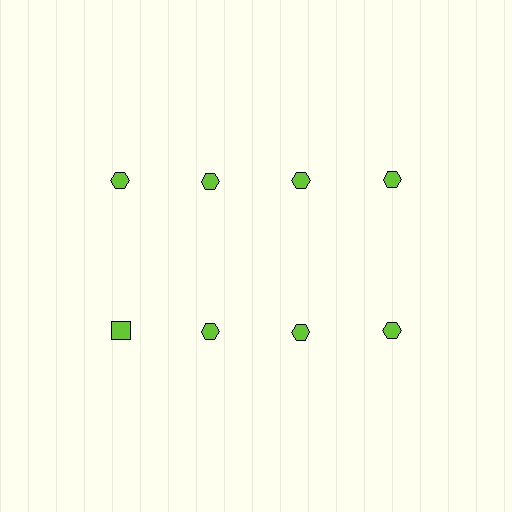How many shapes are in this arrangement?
There are 8 shapes arranged in a grid pattern.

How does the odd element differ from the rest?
It has a different shape: square instead of hexagon.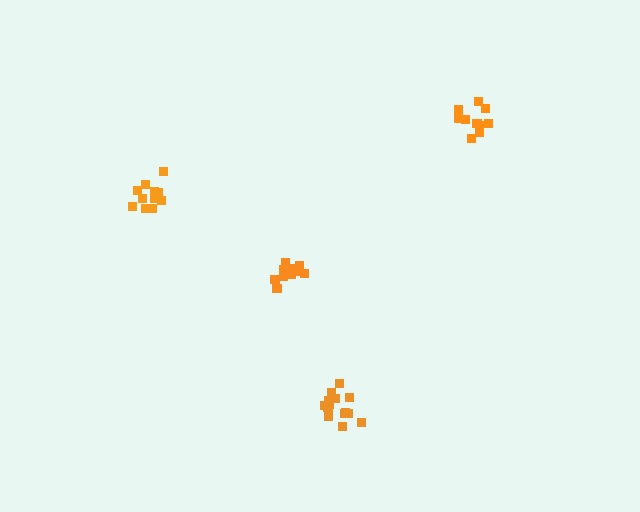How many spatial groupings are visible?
There are 4 spatial groupings.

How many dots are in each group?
Group 1: 13 dots, Group 2: 10 dots, Group 3: 11 dots, Group 4: 14 dots (48 total).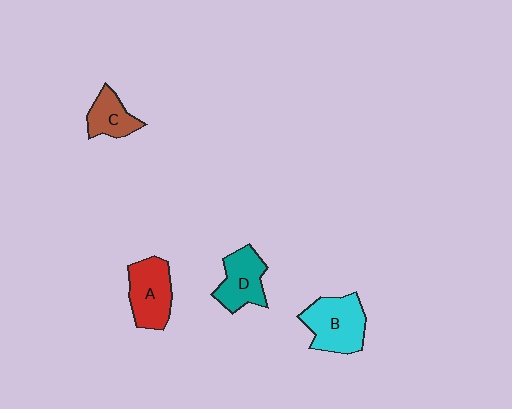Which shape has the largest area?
Shape B (cyan).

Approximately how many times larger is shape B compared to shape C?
Approximately 1.7 times.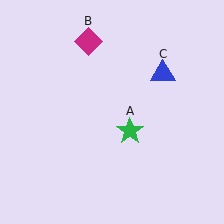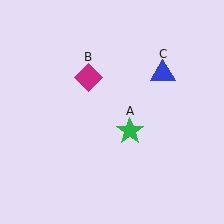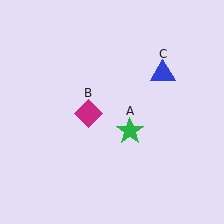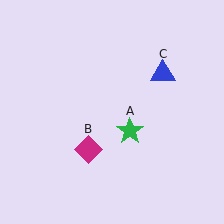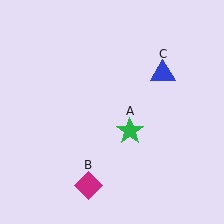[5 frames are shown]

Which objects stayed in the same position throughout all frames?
Green star (object A) and blue triangle (object C) remained stationary.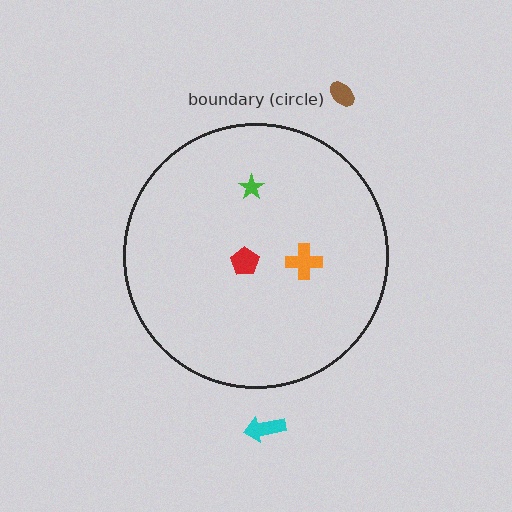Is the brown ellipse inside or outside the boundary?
Outside.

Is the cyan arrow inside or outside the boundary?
Outside.